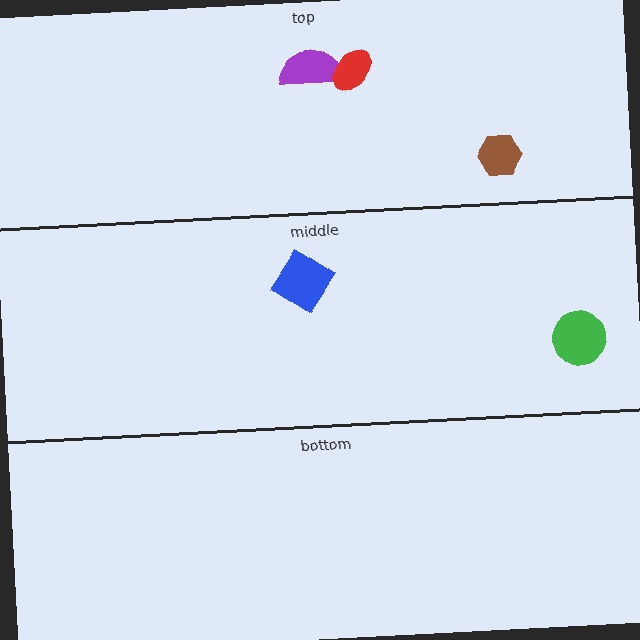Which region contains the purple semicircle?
The top region.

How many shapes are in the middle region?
2.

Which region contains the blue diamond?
The middle region.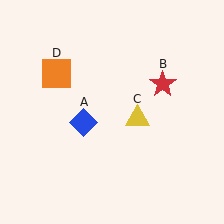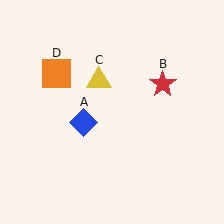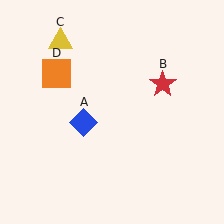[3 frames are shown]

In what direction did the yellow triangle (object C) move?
The yellow triangle (object C) moved up and to the left.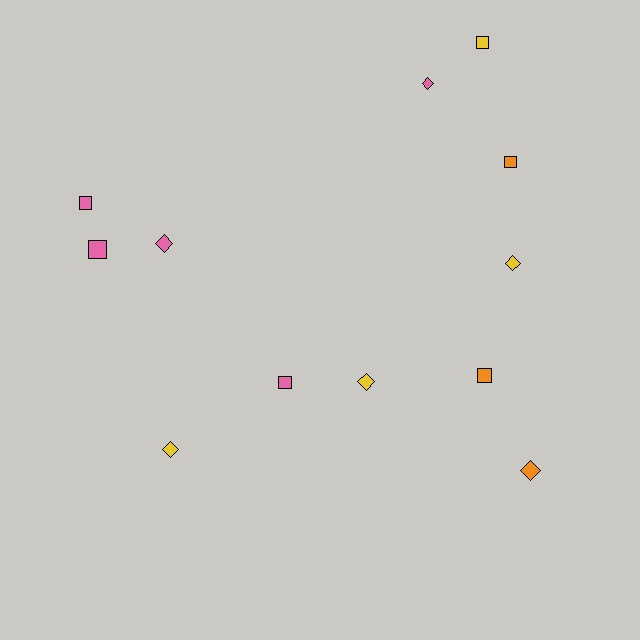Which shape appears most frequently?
Square, with 6 objects.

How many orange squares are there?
There are 2 orange squares.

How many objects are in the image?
There are 12 objects.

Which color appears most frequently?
Pink, with 5 objects.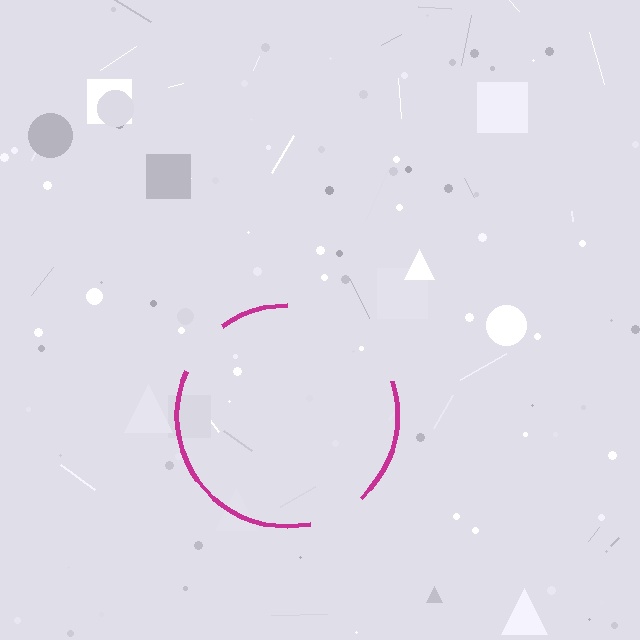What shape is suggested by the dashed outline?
The dashed outline suggests a circle.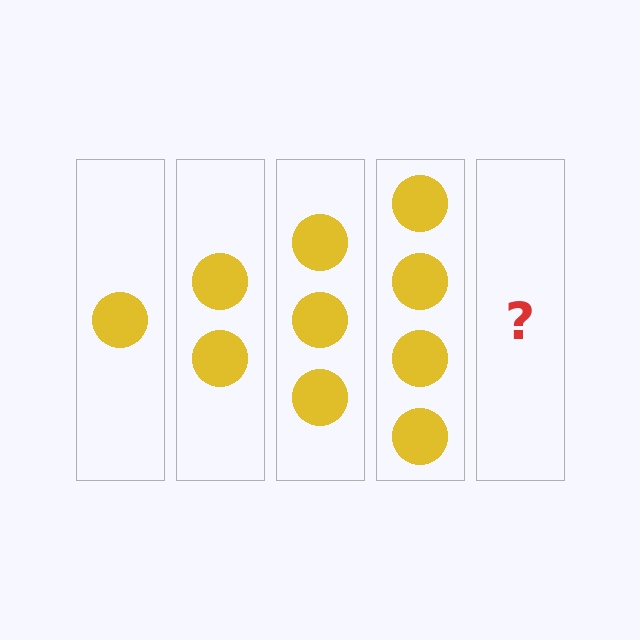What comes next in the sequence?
The next element should be 5 circles.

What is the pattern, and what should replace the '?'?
The pattern is that each step adds one more circle. The '?' should be 5 circles.